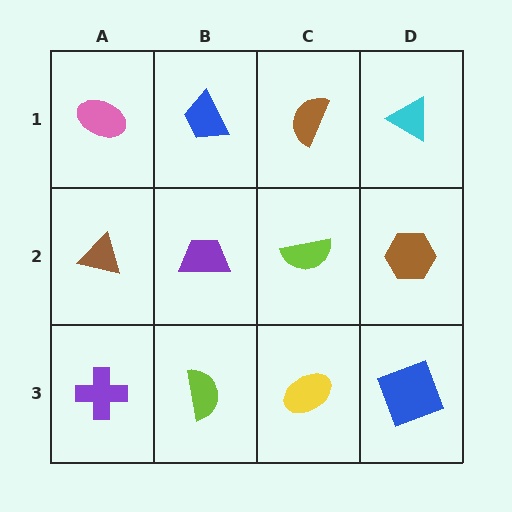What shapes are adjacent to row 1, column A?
A brown triangle (row 2, column A), a blue trapezoid (row 1, column B).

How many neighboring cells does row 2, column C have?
4.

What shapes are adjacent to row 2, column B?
A blue trapezoid (row 1, column B), a lime semicircle (row 3, column B), a brown triangle (row 2, column A), a lime semicircle (row 2, column C).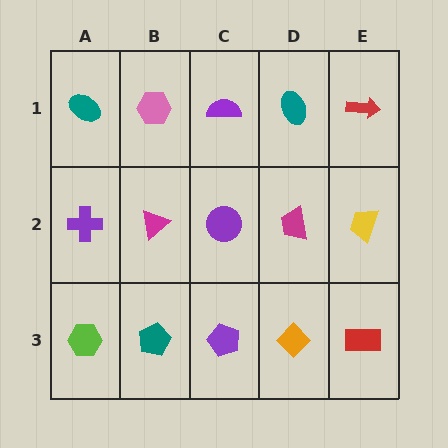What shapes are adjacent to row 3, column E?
A yellow trapezoid (row 2, column E), an orange diamond (row 3, column D).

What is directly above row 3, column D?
A magenta trapezoid.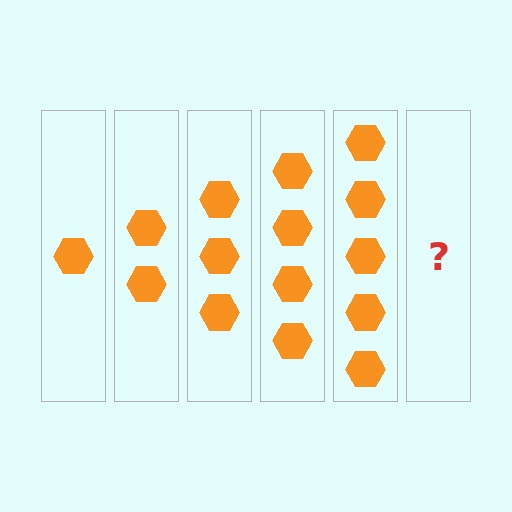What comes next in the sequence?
The next element should be 6 hexagons.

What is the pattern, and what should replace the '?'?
The pattern is that each step adds one more hexagon. The '?' should be 6 hexagons.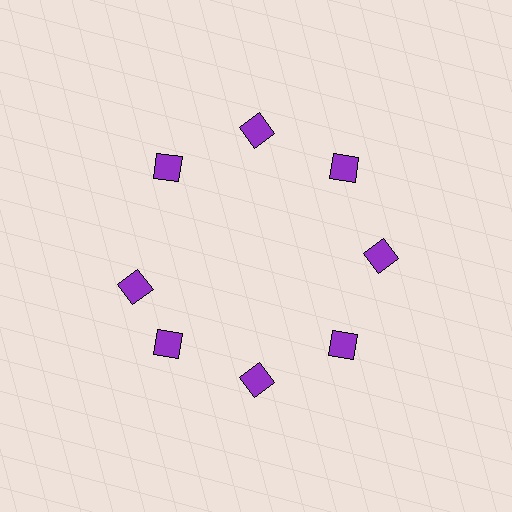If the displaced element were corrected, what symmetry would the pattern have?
It would have 8-fold rotational symmetry — the pattern would map onto itself every 45 degrees.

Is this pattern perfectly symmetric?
No. The 8 purple diamonds are arranged in a ring, but one element near the 9 o'clock position is rotated out of alignment along the ring, breaking the 8-fold rotational symmetry.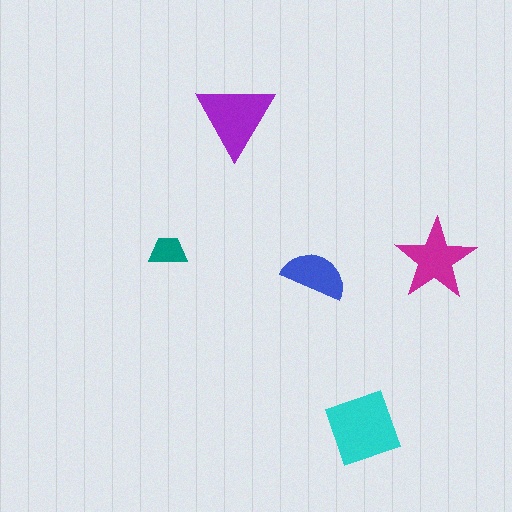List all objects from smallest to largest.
The teal trapezoid, the blue semicircle, the magenta star, the purple triangle, the cyan diamond.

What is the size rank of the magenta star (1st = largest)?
3rd.